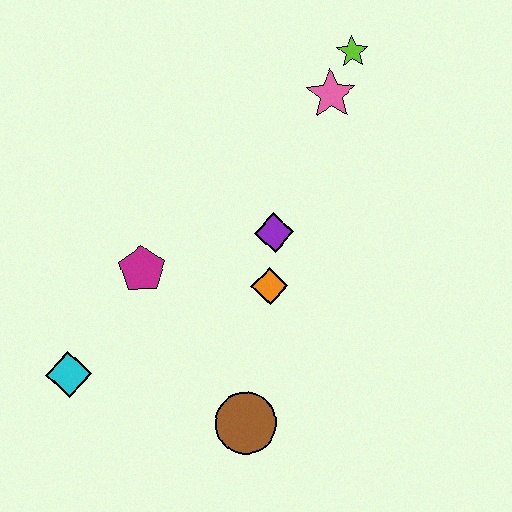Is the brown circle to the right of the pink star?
No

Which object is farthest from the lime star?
The cyan diamond is farthest from the lime star.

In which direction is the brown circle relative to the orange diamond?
The brown circle is below the orange diamond.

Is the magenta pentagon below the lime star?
Yes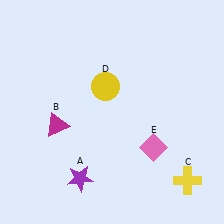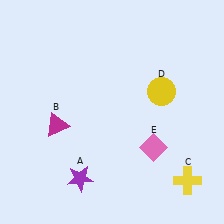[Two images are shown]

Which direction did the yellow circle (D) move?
The yellow circle (D) moved right.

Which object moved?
The yellow circle (D) moved right.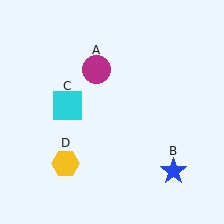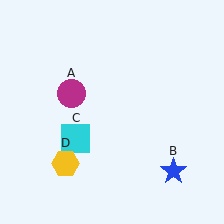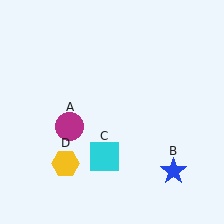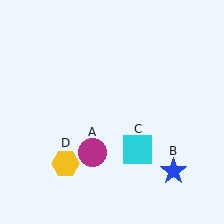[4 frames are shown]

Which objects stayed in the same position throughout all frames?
Blue star (object B) and yellow hexagon (object D) remained stationary.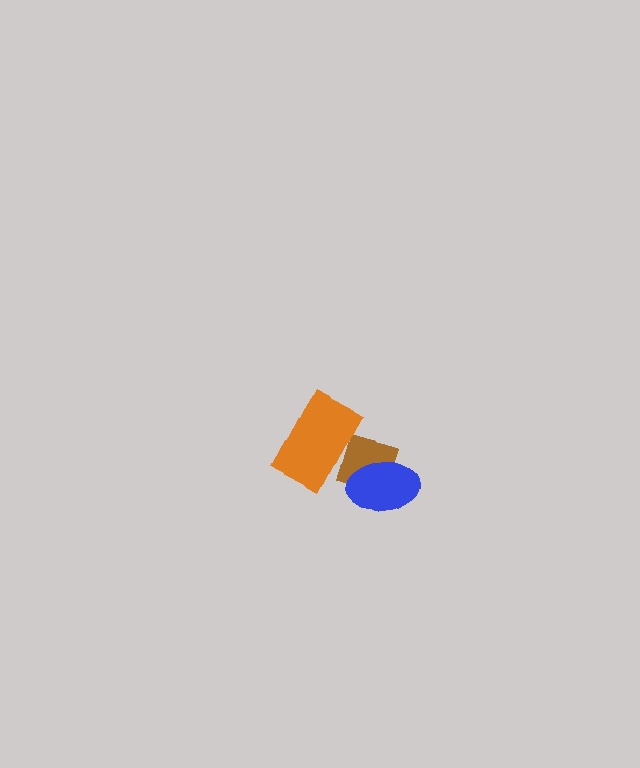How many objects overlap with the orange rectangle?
1 object overlaps with the orange rectangle.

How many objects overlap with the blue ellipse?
1 object overlaps with the blue ellipse.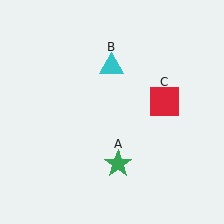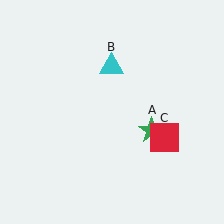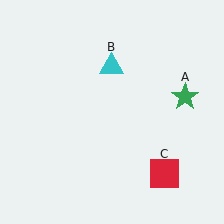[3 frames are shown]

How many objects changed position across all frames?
2 objects changed position: green star (object A), red square (object C).